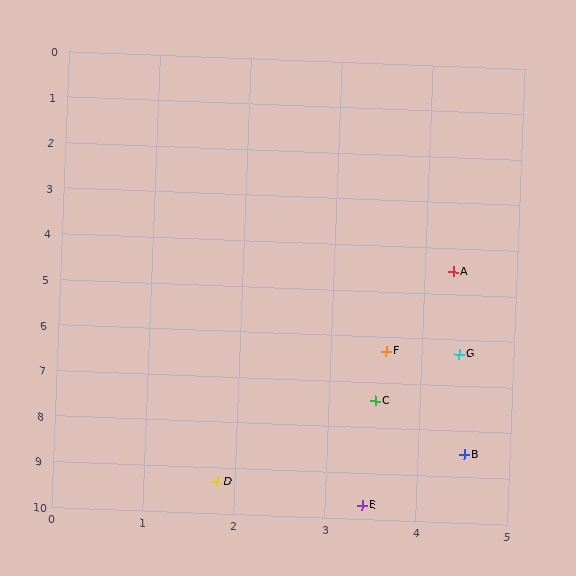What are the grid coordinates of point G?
Point G is at approximately (4.4, 6.3).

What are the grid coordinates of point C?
Point C is at approximately (3.5, 7.4).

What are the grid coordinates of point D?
Point D is at approximately (1.8, 9.3).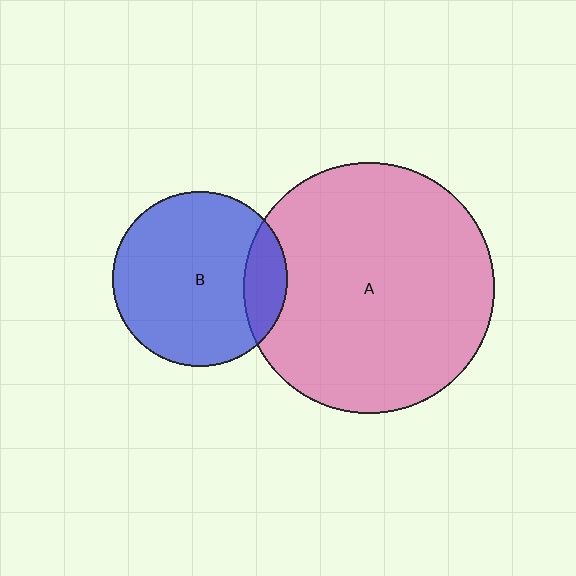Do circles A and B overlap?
Yes.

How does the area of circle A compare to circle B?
Approximately 2.1 times.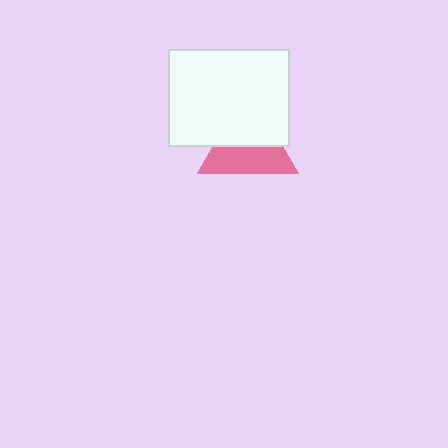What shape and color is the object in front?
The object in front is a white rectangle.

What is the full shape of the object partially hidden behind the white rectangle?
The partially hidden object is a pink triangle.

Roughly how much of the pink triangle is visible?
About half of it is visible (roughly 50%).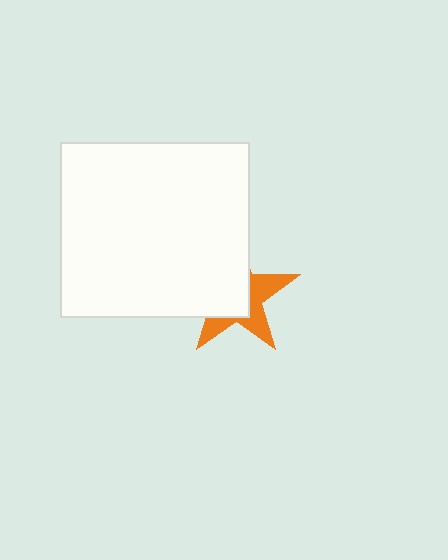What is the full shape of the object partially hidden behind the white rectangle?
The partially hidden object is an orange star.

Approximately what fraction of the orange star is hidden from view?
Roughly 57% of the orange star is hidden behind the white rectangle.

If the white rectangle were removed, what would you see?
You would see the complete orange star.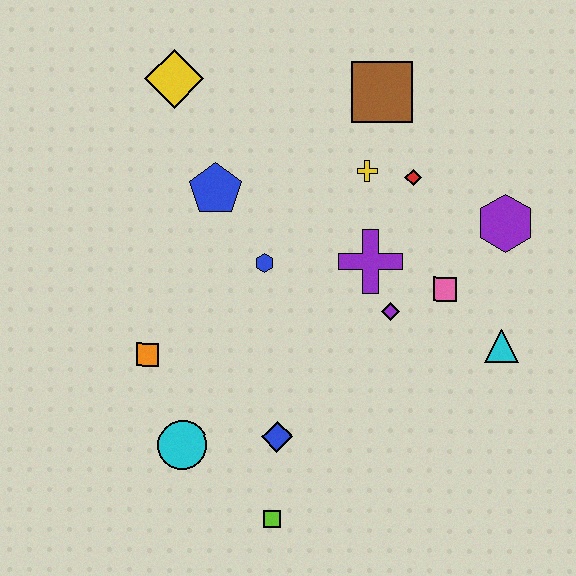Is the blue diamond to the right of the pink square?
No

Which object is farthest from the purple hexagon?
The cyan circle is farthest from the purple hexagon.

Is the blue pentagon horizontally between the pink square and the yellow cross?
No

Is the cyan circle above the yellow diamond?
No